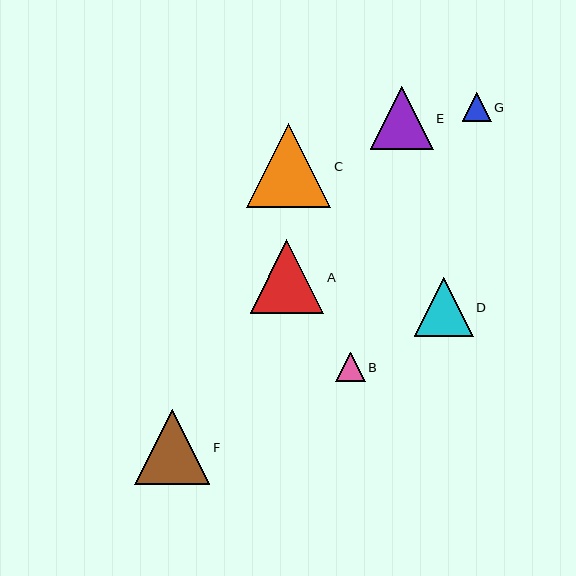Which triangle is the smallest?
Triangle G is the smallest with a size of approximately 29 pixels.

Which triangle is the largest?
Triangle C is the largest with a size of approximately 84 pixels.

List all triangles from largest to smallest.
From largest to smallest: C, F, A, E, D, B, G.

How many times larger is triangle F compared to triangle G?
Triangle F is approximately 2.6 times the size of triangle G.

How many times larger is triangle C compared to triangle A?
Triangle C is approximately 1.1 times the size of triangle A.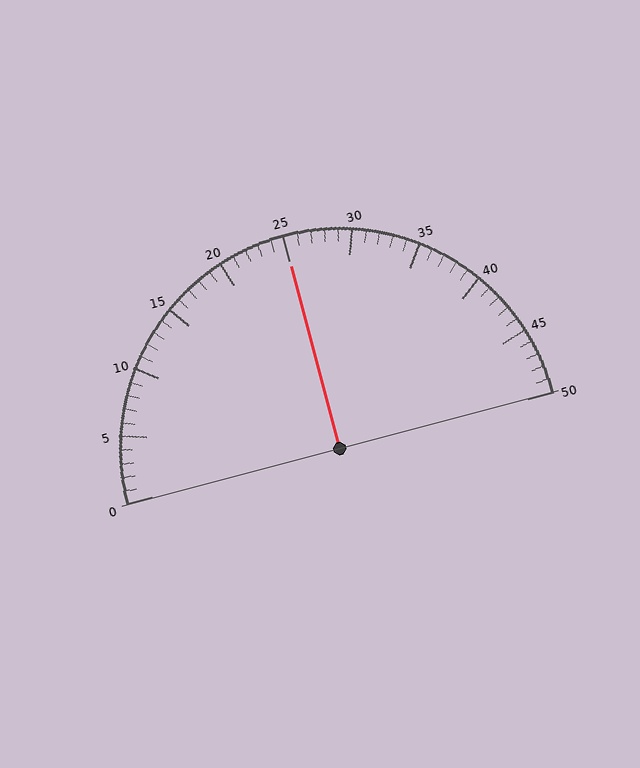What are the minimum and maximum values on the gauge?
The gauge ranges from 0 to 50.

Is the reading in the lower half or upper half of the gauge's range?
The reading is in the upper half of the range (0 to 50).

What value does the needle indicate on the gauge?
The needle indicates approximately 25.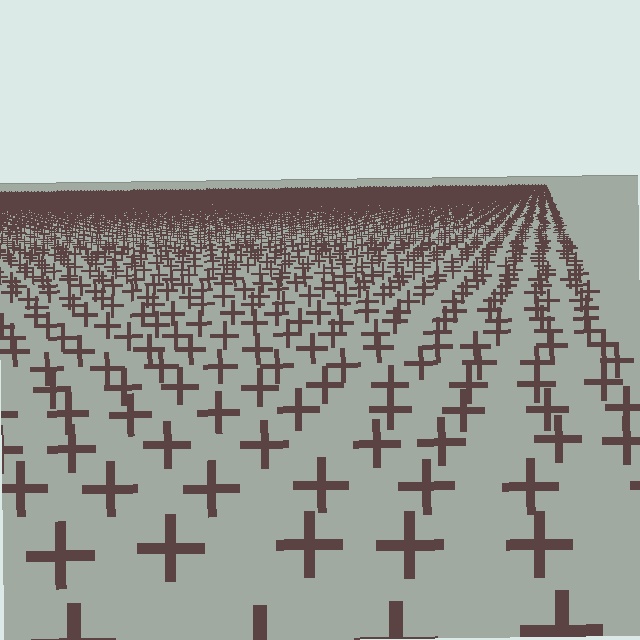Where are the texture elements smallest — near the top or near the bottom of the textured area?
Near the top.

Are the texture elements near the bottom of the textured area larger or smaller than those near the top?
Larger. Near the bottom, elements are closer to the viewer and appear at a bigger on-screen size.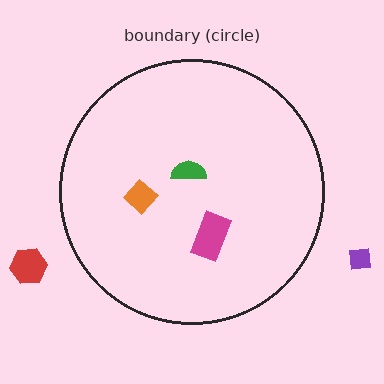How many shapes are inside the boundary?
3 inside, 2 outside.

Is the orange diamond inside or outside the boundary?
Inside.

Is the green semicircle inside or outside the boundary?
Inside.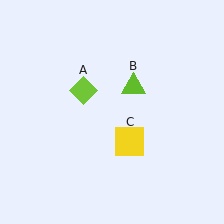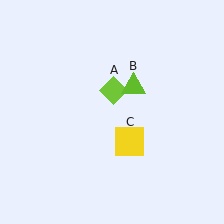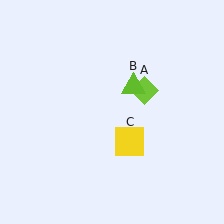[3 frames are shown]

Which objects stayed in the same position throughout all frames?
Lime triangle (object B) and yellow square (object C) remained stationary.